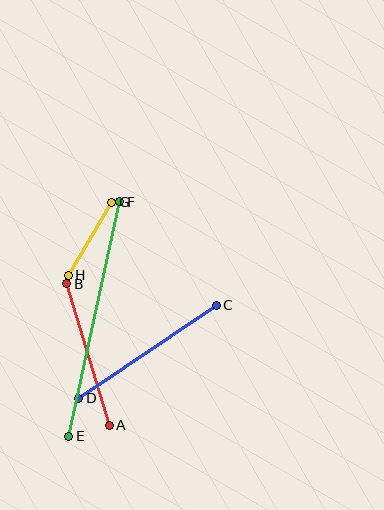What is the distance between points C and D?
The distance is approximately 166 pixels.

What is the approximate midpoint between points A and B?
The midpoint is at approximately (88, 354) pixels.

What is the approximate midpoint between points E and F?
The midpoint is at approximately (94, 319) pixels.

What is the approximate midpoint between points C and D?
The midpoint is at approximately (147, 352) pixels.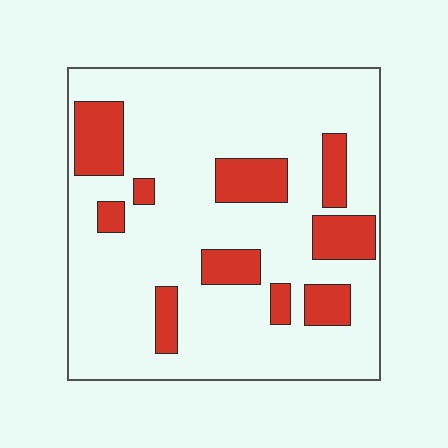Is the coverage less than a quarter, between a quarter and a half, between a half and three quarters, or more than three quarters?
Less than a quarter.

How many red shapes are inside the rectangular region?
10.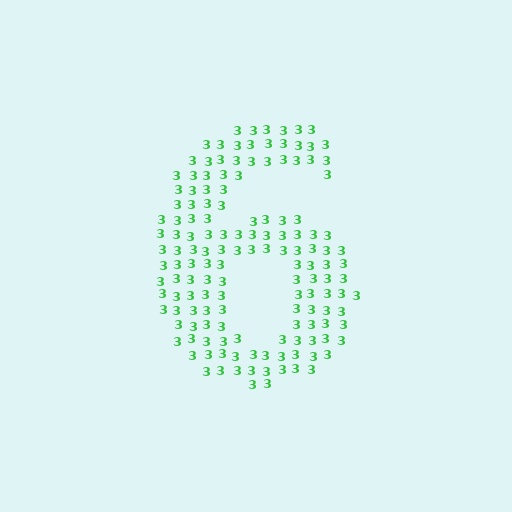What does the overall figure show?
The overall figure shows the digit 6.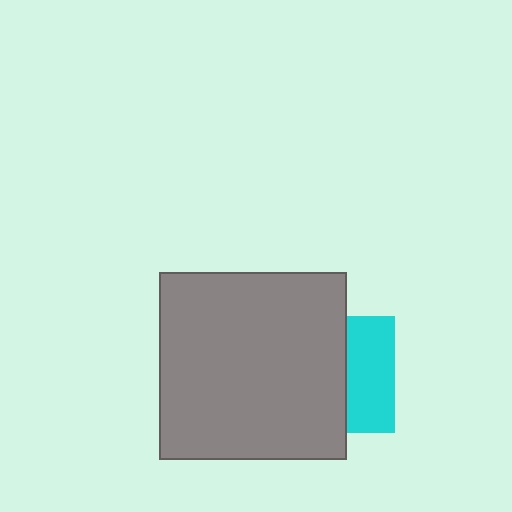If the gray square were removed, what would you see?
You would see the complete cyan square.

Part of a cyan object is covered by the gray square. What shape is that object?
It is a square.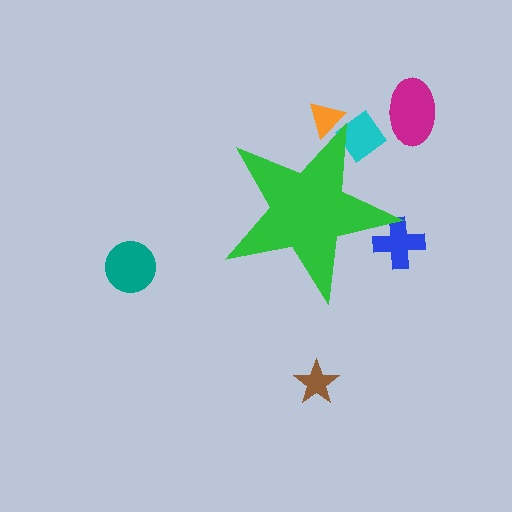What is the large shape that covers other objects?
A green star.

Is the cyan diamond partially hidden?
Yes, the cyan diamond is partially hidden behind the green star.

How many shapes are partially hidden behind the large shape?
3 shapes are partially hidden.